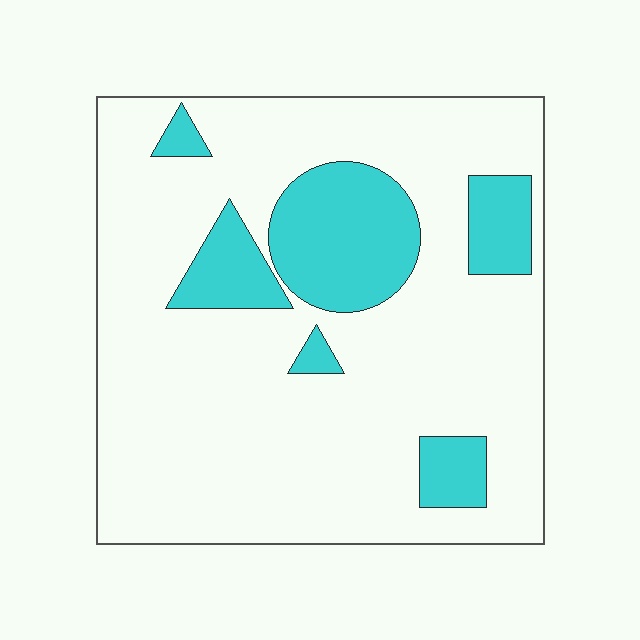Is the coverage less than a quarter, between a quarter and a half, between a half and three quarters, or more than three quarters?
Less than a quarter.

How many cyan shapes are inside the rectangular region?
6.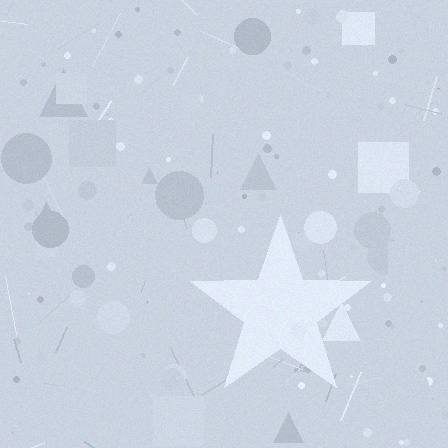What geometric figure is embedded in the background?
A star is embedded in the background.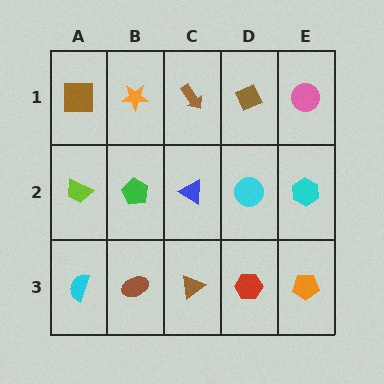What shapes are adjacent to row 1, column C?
A blue triangle (row 2, column C), an orange star (row 1, column B), a brown diamond (row 1, column D).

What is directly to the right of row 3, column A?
A brown ellipse.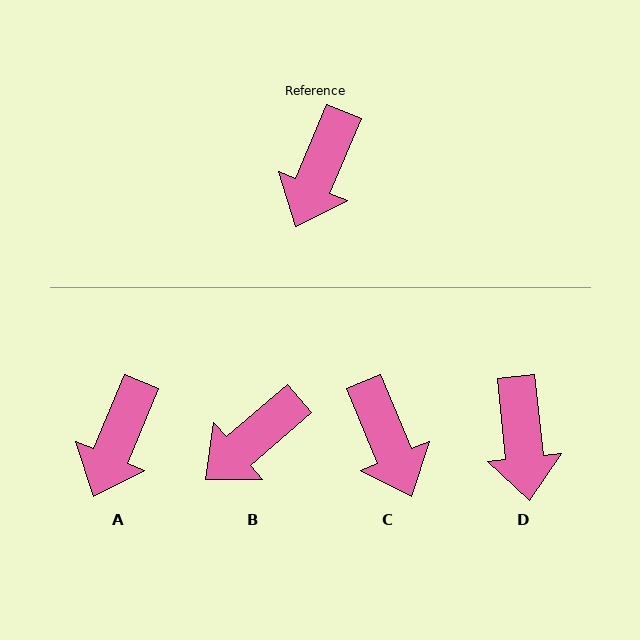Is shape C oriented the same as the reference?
No, it is off by about 46 degrees.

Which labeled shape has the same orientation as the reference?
A.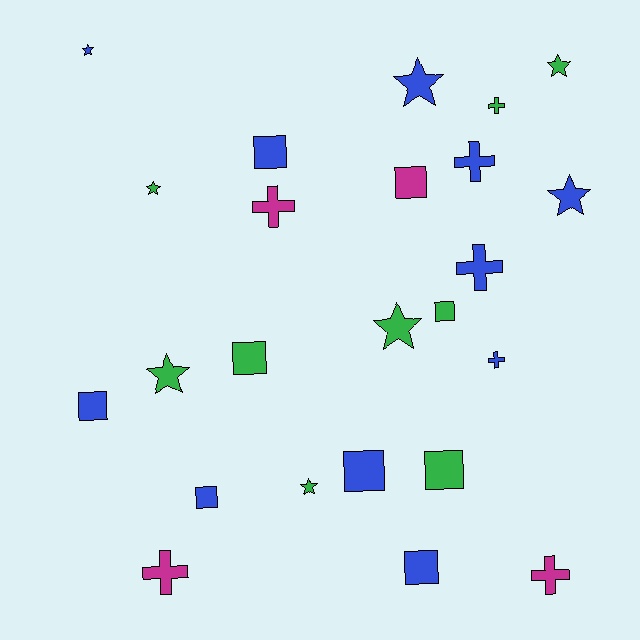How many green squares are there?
There are 3 green squares.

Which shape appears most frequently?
Square, with 9 objects.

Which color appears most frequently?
Blue, with 11 objects.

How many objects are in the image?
There are 24 objects.